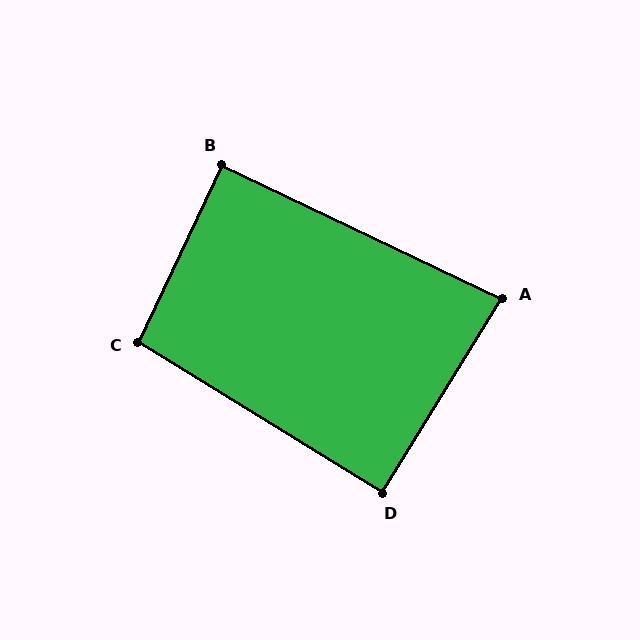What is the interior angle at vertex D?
Approximately 90 degrees (approximately right).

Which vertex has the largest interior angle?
C, at approximately 96 degrees.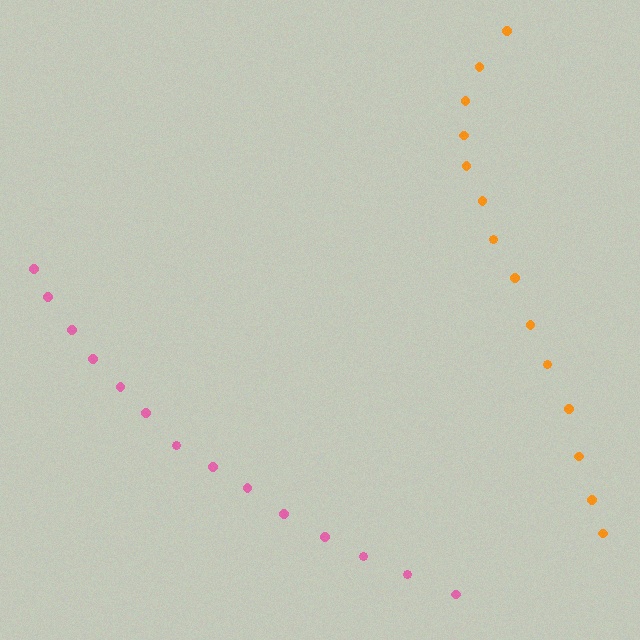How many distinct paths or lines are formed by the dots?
There are 2 distinct paths.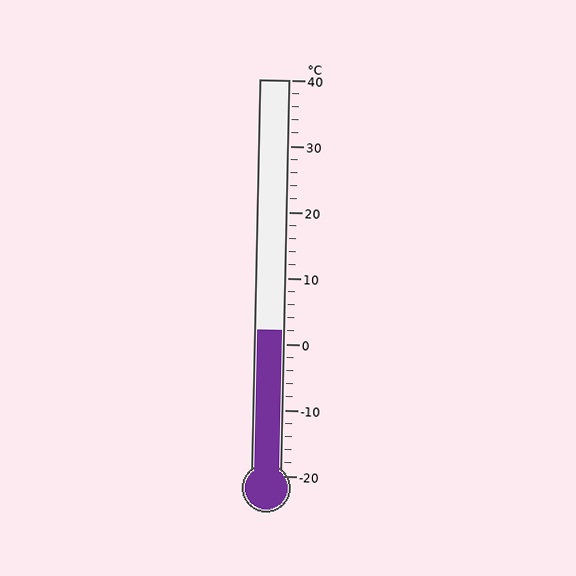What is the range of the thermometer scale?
The thermometer scale ranges from -20°C to 40°C.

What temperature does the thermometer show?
The thermometer shows approximately 2°C.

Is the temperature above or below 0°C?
The temperature is above 0°C.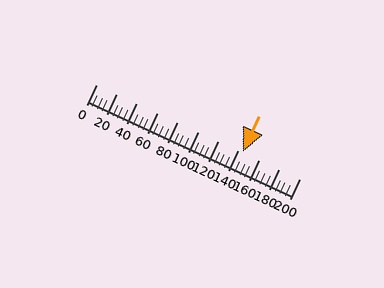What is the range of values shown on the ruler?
The ruler shows values from 0 to 200.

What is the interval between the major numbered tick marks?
The major tick marks are spaced 20 units apart.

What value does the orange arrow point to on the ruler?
The orange arrow points to approximately 144.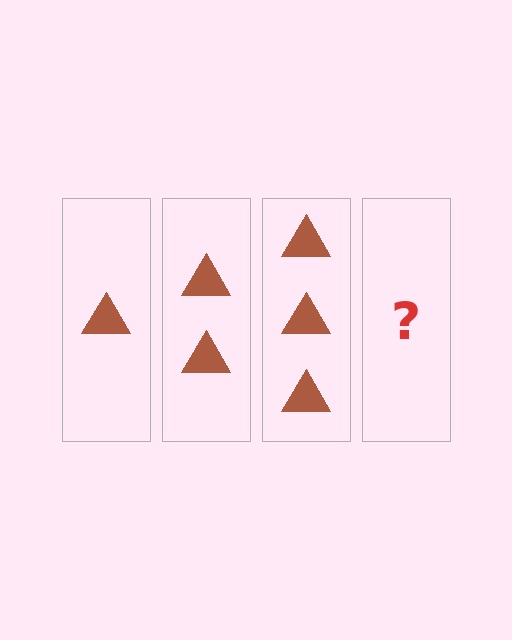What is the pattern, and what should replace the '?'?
The pattern is that each step adds one more triangle. The '?' should be 4 triangles.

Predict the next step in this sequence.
The next step is 4 triangles.